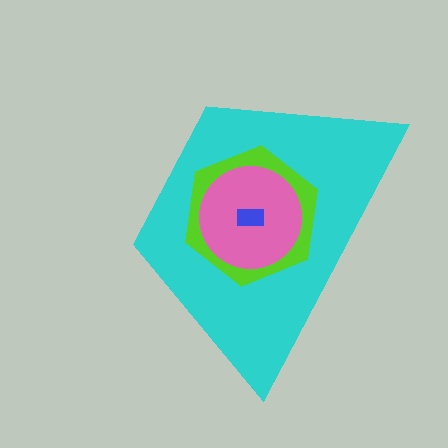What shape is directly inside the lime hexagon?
The pink circle.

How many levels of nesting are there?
4.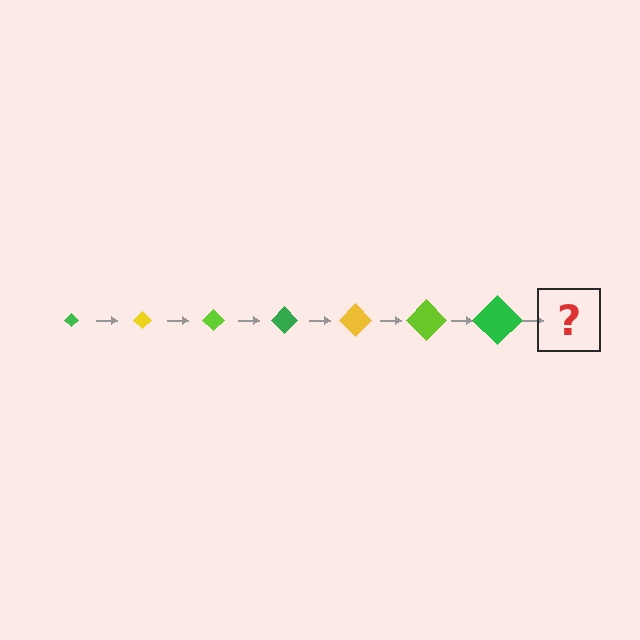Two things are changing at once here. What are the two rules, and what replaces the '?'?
The two rules are that the diamond grows larger each step and the color cycles through green, yellow, and lime. The '?' should be a yellow diamond, larger than the previous one.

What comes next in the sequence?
The next element should be a yellow diamond, larger than the previous one.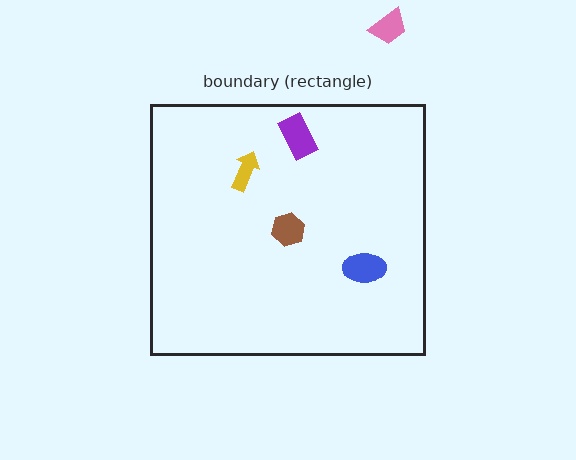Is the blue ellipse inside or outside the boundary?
Inside.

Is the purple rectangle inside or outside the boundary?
Inside.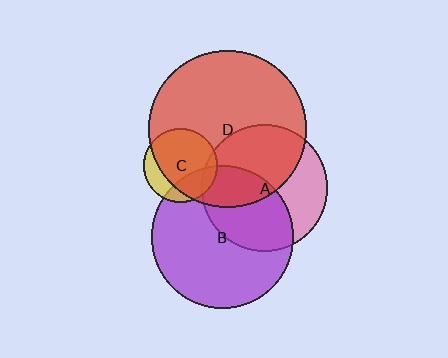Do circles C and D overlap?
Yes.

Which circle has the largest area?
Circle D (red).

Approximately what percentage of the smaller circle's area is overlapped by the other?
Approximately 80%.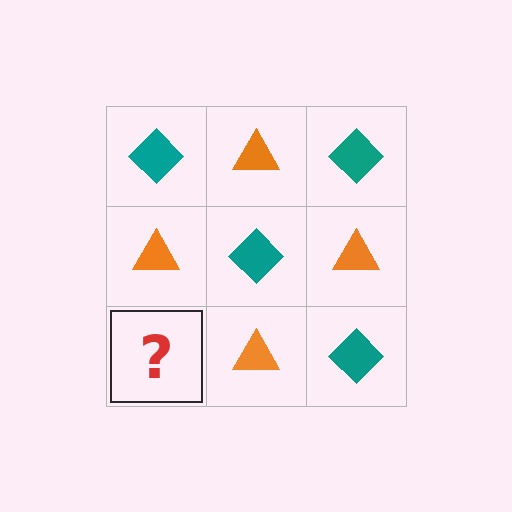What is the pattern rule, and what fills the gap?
The rule is that it alternates teal diamond and orange triangle in a checkerboard pattern. The gap should be filled with a teal diamond.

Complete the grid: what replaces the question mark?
The question mark should be replaced with a teal diamond.